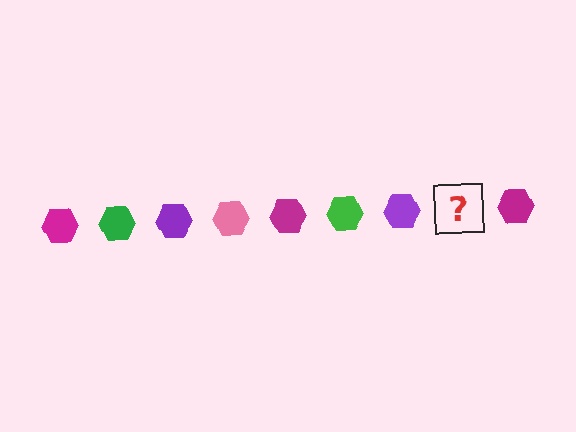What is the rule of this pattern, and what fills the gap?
The rule is that the pattern cycles through magenta, green, purple, pink hexagons. The gap should be filled with a pink hexagon.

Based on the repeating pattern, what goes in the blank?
The blank should be a pink hexagon.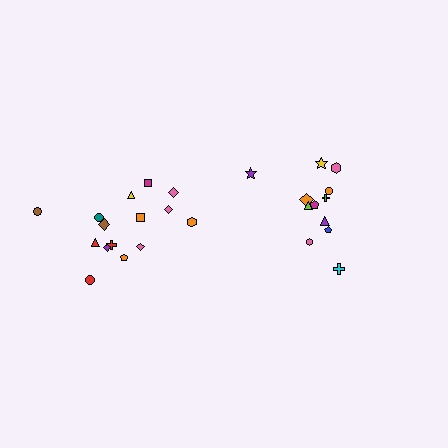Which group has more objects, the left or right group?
The left group.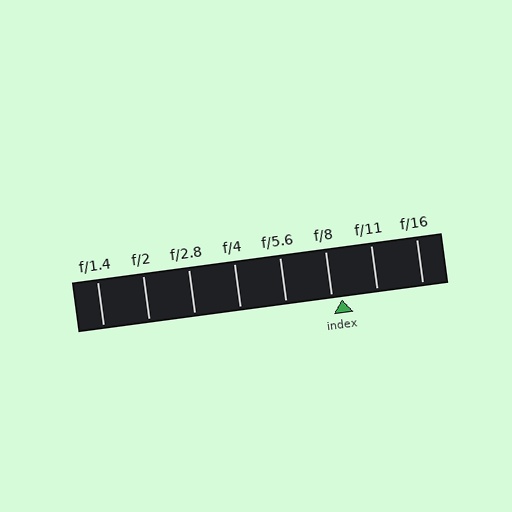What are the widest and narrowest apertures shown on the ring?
The widest aperture shown is f/1.4 and the narrowest is f/16.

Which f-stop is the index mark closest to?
The index mark is closest to f/8.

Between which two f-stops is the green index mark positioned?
The index mark is between f/8 and f/11.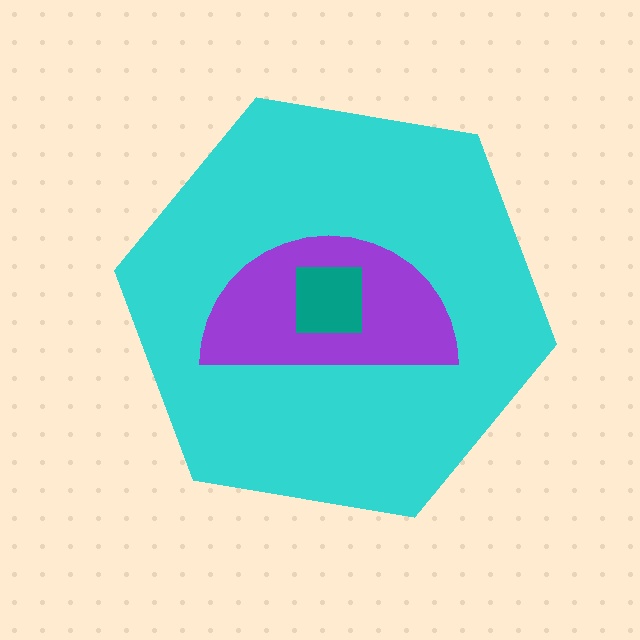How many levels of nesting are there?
3.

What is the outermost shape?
The cyan hexagon.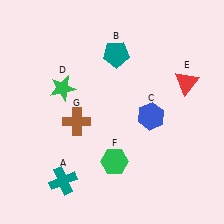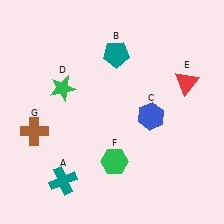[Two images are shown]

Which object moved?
The brown cross (G) moved left.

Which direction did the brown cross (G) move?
The brown cross (G) moved left.